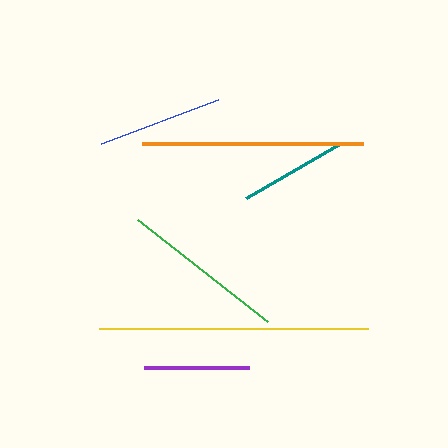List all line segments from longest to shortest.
From longest to shortest: yellow, orange, green, blue, teal, purple.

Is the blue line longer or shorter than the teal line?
The blue line is longer than the teal line.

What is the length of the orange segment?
The orange segment is approximately 221 pixels long.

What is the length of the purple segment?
The purple segment is approximately 105 pixels long.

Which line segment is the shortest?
The purple line is the shortest at approximately 105 pixels.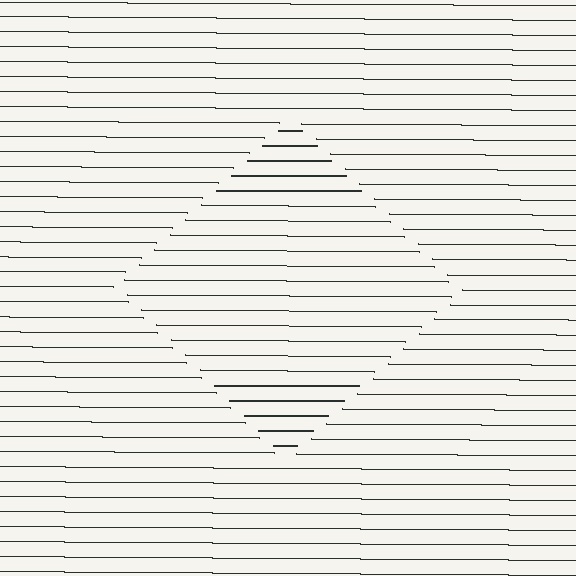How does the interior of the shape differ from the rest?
The interior of the shape contains the same grating, shifted by half a period — the contour is defined by the phase discontinuity where line-ends from the inner and outer gratings abut.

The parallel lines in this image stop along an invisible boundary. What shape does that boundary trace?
An illusory square. The interior of the shape contains the same grating, shifted by half a period — the contour is defined by the phase discontinuity where line-ends from the inner and outer gratings abut.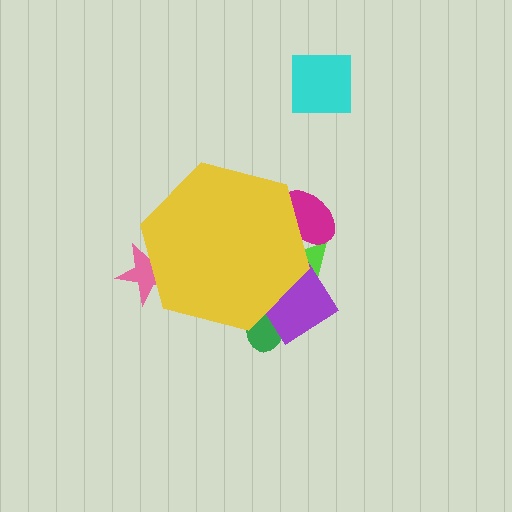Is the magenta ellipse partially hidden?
Yes, the magenta ellipse is partially hidden behind the yellow hexagon.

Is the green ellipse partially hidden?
Yes, the green ellipse is partially hidden behind the yellow hexagon.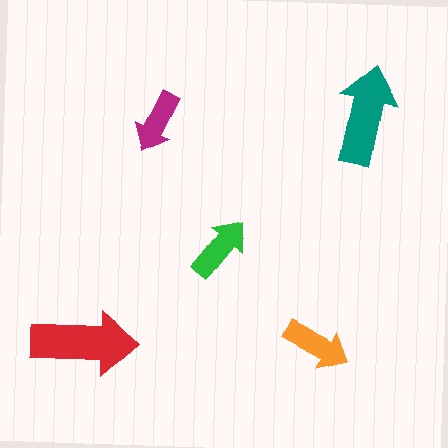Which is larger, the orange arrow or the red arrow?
The red one.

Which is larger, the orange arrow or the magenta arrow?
The orange one.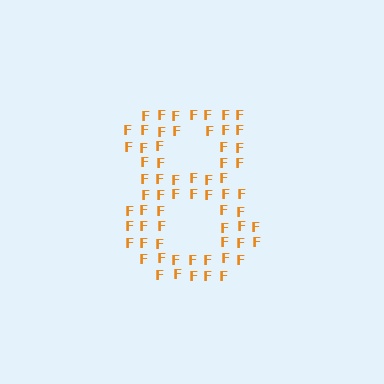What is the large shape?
The large shape is the digit 8.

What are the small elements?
The small elements are letter F's.